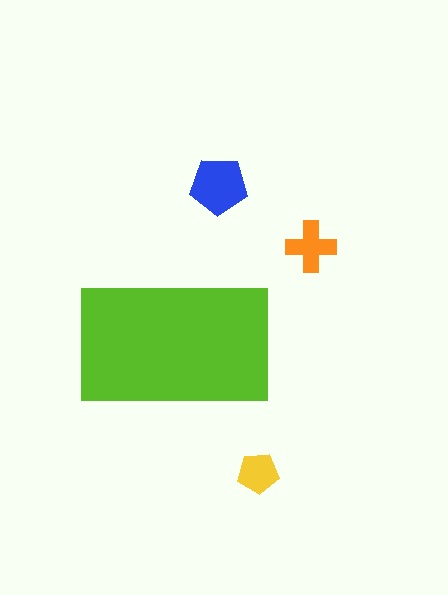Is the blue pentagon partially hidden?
No, the blue pentagon is fully visible.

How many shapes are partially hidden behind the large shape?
0 shapes are partially hidden.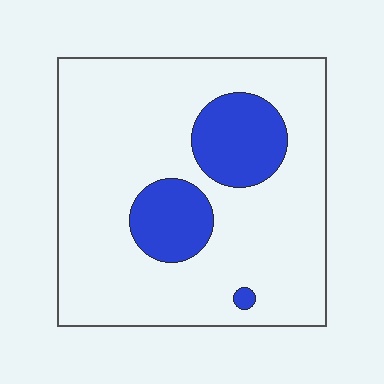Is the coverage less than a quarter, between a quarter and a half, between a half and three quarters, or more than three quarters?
Less than a quarter.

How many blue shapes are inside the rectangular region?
3.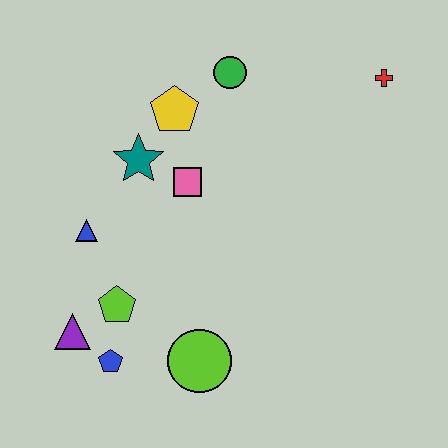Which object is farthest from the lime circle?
The red cross is farthest from the lime circle.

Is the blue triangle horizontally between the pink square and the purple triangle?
Yes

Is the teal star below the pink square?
No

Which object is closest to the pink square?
The teal star is closest to the pink square.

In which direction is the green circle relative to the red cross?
The green circle is to the left of the red cross.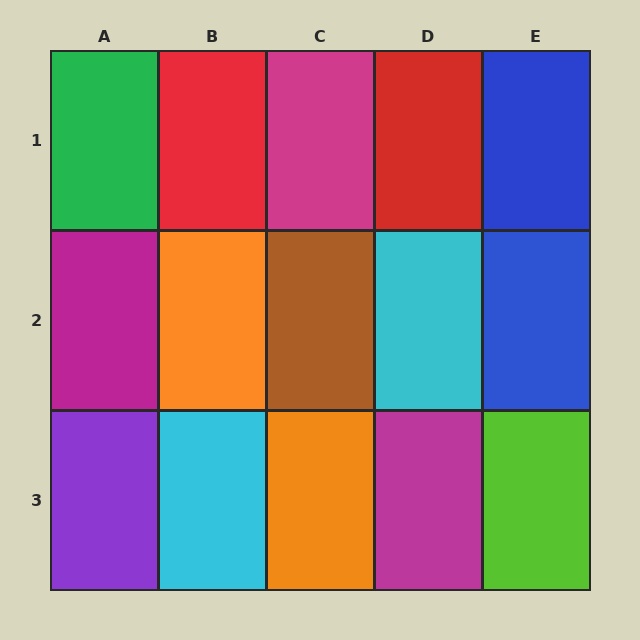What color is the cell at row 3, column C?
Orange.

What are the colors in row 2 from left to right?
Magenta, orange, brown, cyan, blue.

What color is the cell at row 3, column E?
Lime.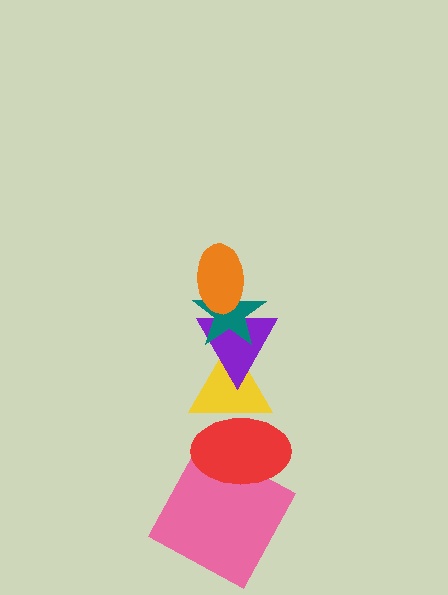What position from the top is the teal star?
The teal star is 2nd from the top.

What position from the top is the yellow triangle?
The yellow triangle is 4th from the top.